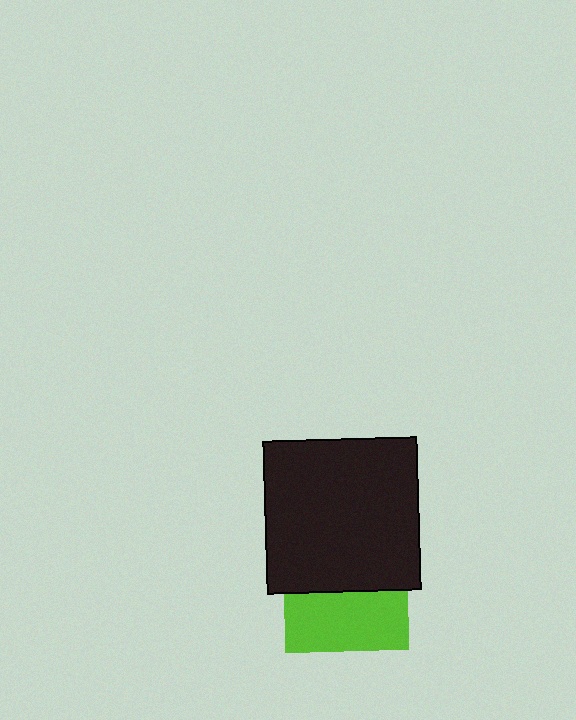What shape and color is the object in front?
The object in front is a black square.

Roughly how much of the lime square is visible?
About half of it is visible (roughly 48%).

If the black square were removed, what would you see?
You would see the complete lime square.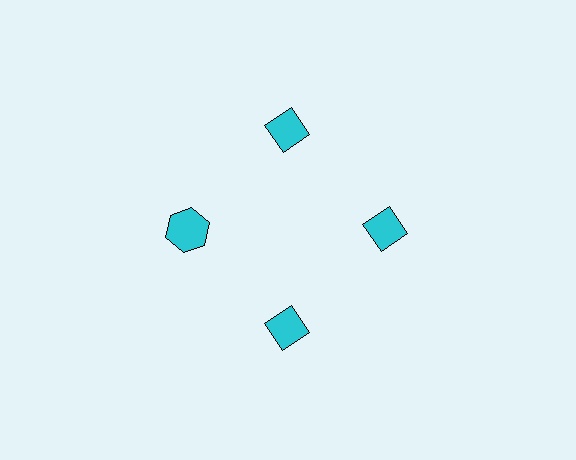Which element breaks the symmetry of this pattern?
The cyan hexagon at roughly the 9 o'clock position breaks the symmetry. All other shapes are cyan diamonds.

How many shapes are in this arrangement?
There are 4 shapes arranged in a ring pattern.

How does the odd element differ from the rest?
It has a different shape: hexagon instead of diamond.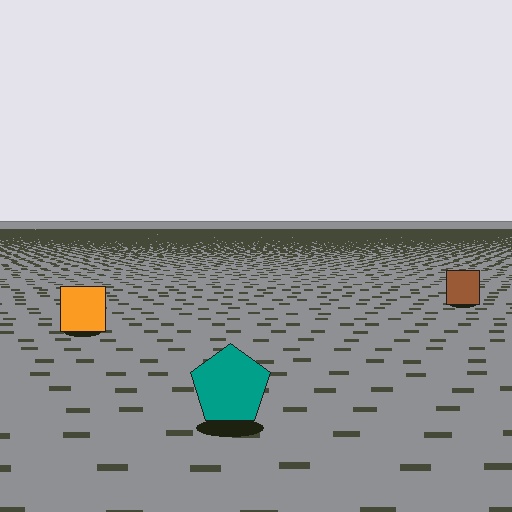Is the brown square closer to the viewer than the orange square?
No. The orange square is closer — you can tell from the texture gradient: the ground texture is coarser near it.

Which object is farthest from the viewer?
The brown square is farthest from the viewer. It appears smaller and the ground texture around it is denser.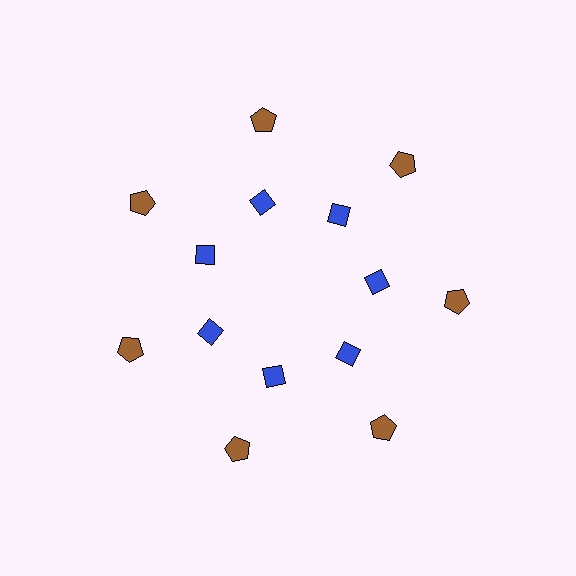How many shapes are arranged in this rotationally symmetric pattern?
There are 14 shapes, arranged in 7 groups of 2.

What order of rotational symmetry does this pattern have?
This pattern has 7-fold rotational symmetry.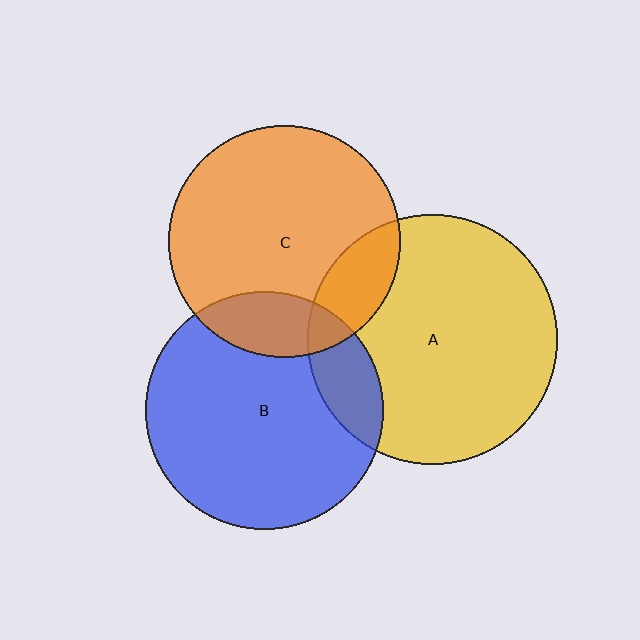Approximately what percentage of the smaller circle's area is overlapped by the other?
Approximately 15%.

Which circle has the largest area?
Circle A (yellow).